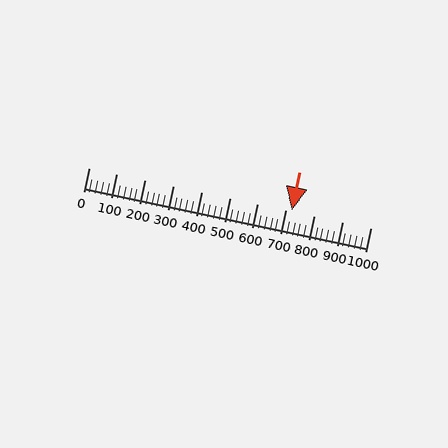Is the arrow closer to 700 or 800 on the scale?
The arrow is closer to 700.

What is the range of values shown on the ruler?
The ruler shows values from 0 to 1000.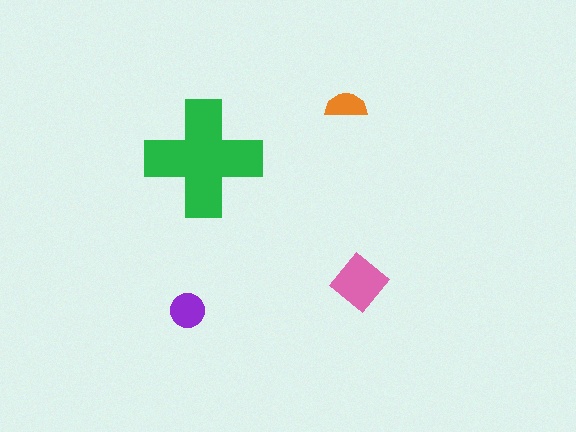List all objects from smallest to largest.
The orange semicircle, the purple circle, the pink diamond, the green cross.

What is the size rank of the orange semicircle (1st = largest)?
4th.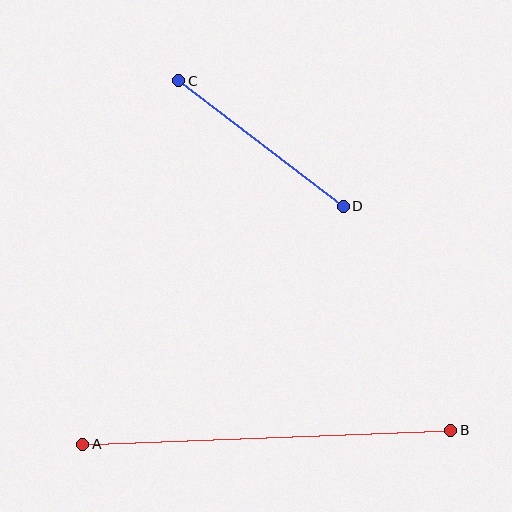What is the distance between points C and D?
The distance is approximately 207 pixels.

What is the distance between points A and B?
The distance is approximately 368 pixels.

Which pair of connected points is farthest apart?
Points A and B are farthest apart.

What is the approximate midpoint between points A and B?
The midpoint is at approximately (267, 437) pixels.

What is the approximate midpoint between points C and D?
The midpoint is at approximately (261, 144) pixels.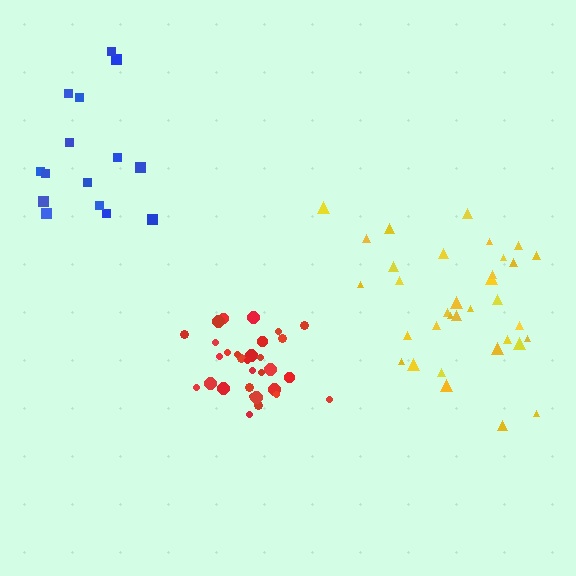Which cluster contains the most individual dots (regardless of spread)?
Yellow (34).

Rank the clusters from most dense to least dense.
red, yellow, blue.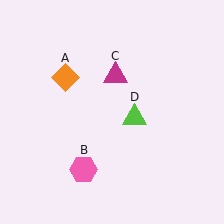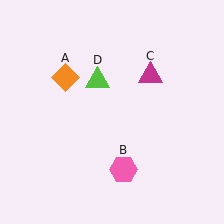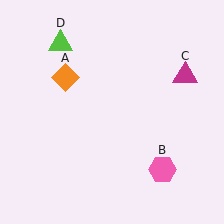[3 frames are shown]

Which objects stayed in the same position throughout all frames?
Orange diamond (object A) remained stationary.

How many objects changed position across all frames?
3 objects changed position: pink hexagon (object B), magenta triangle (object C), lime triangle (object D).